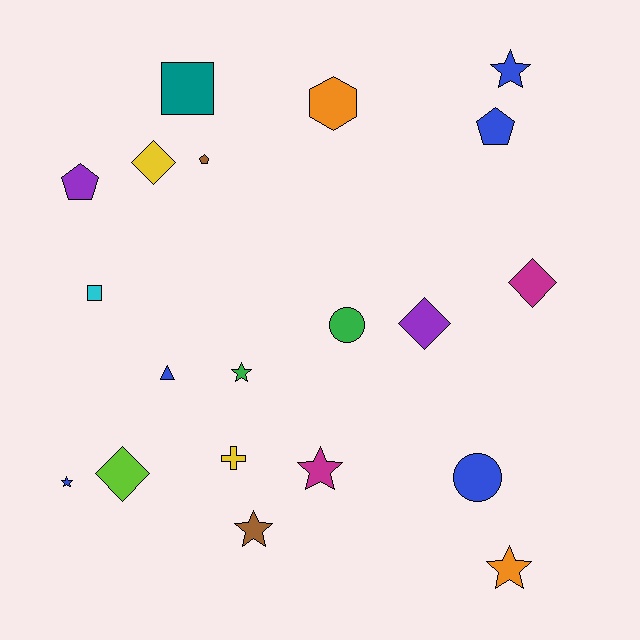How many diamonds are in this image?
There are 4 diamonds.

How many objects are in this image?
There are 20 objects.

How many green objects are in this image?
There are 2 green objects.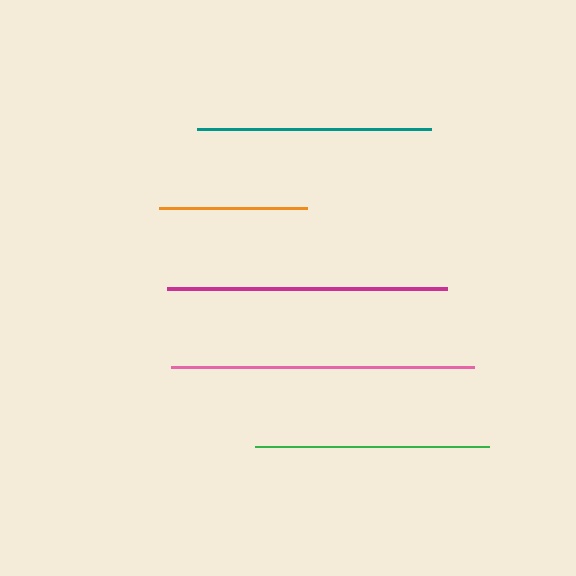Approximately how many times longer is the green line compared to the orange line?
The green line is approximately 1.6 times the length of the orange line.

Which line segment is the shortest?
The orange line is the shortest at approximately 148 pixels.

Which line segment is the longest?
The pink line is the longest at approximately 303 pixels.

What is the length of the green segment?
The green segment is approximately 234 pixels long.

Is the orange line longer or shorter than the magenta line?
The magenta line is longer than the orange line.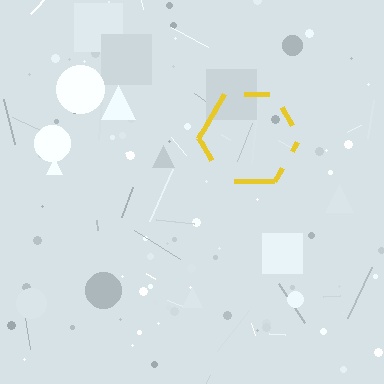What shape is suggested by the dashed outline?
The dashed outline suggests a hexagon.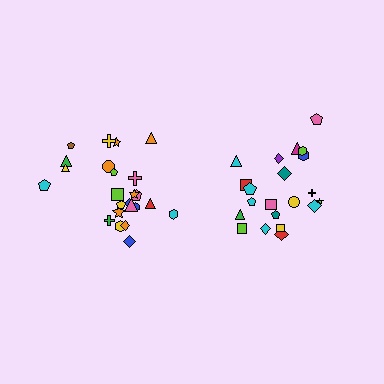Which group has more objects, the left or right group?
The left group.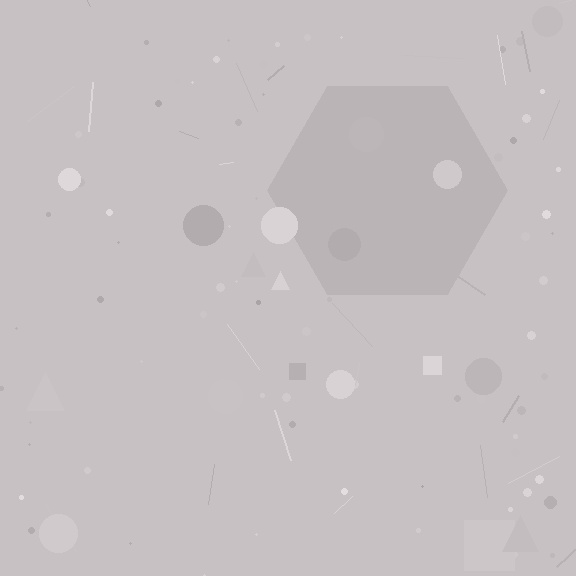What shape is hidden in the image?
A hexagon is hidden in the image.